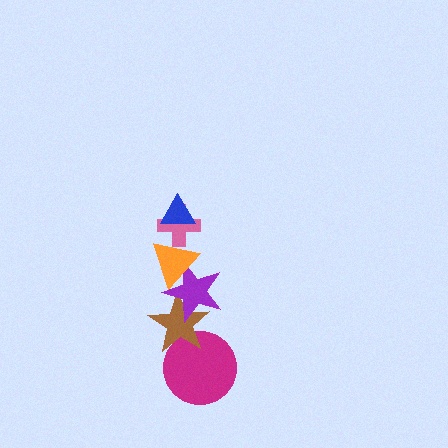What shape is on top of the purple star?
The orange triangle is on top of the purple star.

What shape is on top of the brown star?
The purple star is on top of the brown star.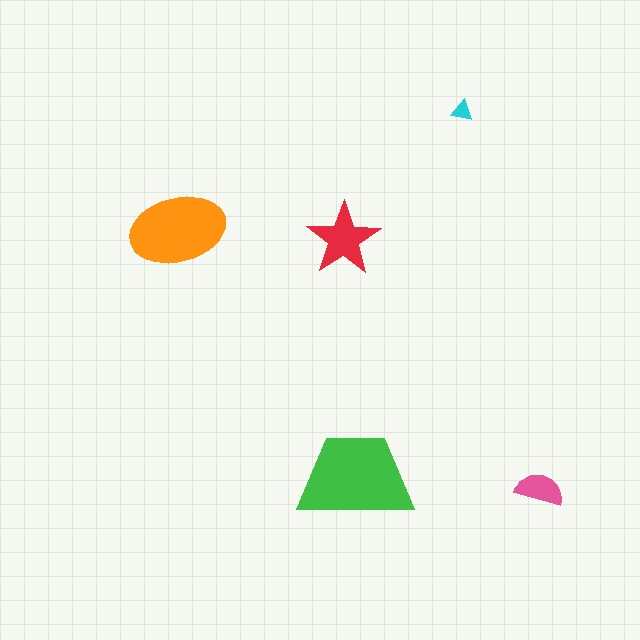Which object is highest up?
The cyan triangle is topmost.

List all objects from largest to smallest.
The green trapezoid, the orange ellipse, the red star, the pink semicircle, the cyan triangle.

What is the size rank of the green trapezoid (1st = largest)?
1st.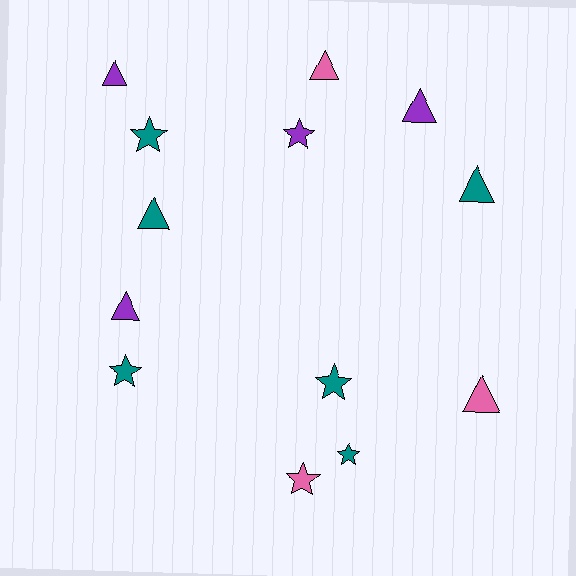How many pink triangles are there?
There are 2 pink triangles.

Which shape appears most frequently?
Triangle, with 7 objects.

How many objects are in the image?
There are 13 objects.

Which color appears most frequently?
Teal, with 6 objects.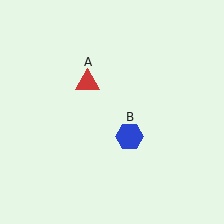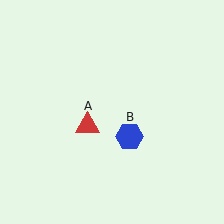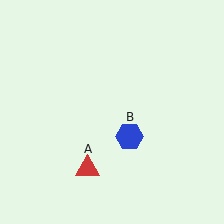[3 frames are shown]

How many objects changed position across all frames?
1 object changed position: red triangle (object A).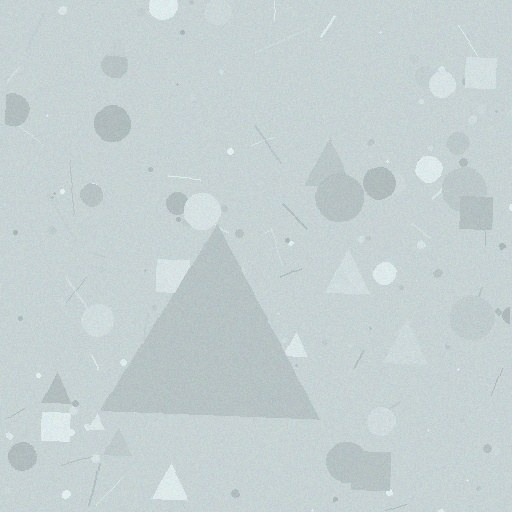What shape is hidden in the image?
A triangle is hidden in the image.